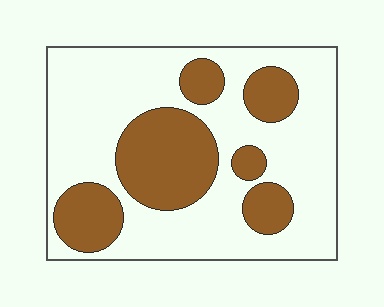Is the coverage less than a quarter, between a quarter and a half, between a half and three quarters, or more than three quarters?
Between a quarter and a half.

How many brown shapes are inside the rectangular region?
6.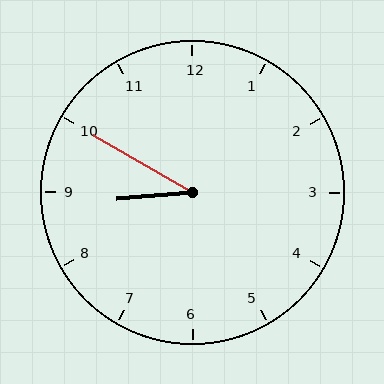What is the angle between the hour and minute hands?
Approximately 35 degrees.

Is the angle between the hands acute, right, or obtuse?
It is acute.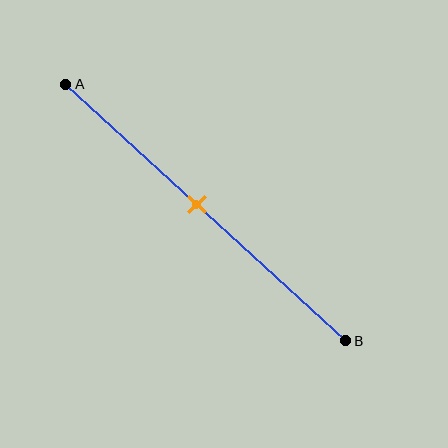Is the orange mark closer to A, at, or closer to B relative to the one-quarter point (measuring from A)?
The orange mark is closer to point B than the one-quarter point of segment AB.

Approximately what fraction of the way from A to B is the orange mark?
The orange mark is approximately 45% of the way from A to B.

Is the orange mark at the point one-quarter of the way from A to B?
No, the mark is at about 45% from A, not at the 25% one-quarter point.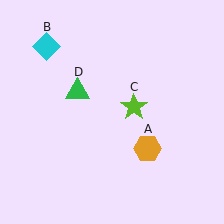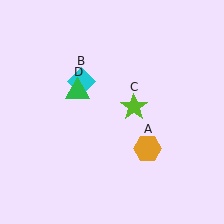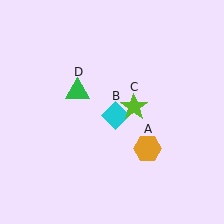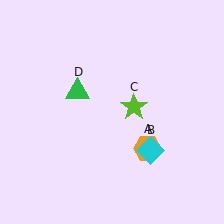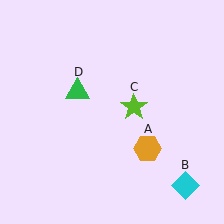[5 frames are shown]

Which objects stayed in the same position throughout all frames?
Orange hexagon (object A) and lime star (object C) and green triangle (object D) remained stationary.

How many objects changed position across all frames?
1 object changed position: cyan diamond (object B).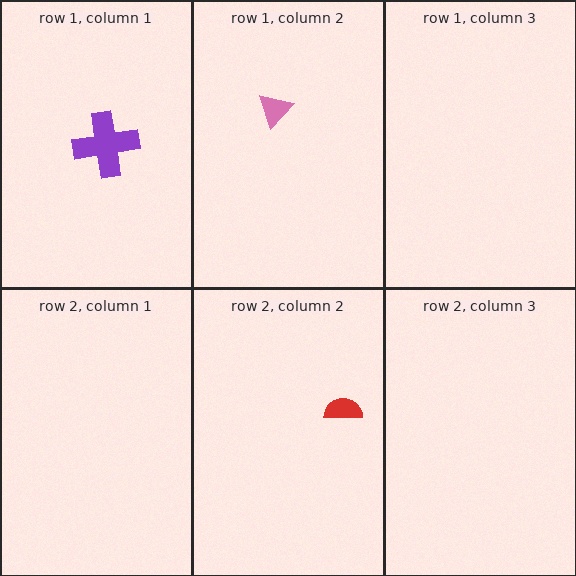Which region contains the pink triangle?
The row 1, column 2 region.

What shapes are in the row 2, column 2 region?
The red semicircle.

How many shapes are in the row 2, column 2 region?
1.